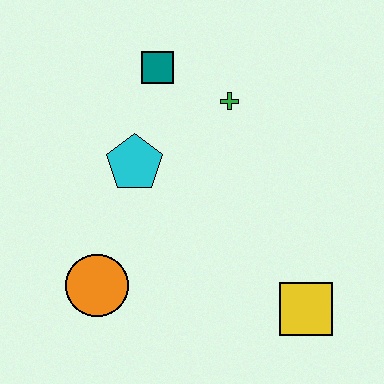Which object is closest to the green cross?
The teal square is closest to the green cross.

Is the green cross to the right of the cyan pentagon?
Yes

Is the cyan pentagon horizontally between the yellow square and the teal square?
No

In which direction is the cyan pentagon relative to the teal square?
The cyan pentagon is below the teal square.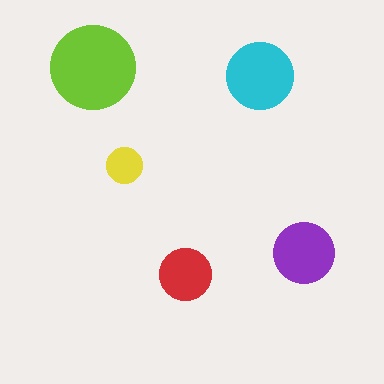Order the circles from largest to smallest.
the lime one, the cyan one, the purple one, the red one, the yellow one.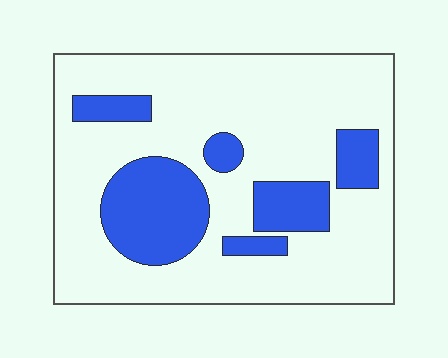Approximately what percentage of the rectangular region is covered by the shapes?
Approximately 25%.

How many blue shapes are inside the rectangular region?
6.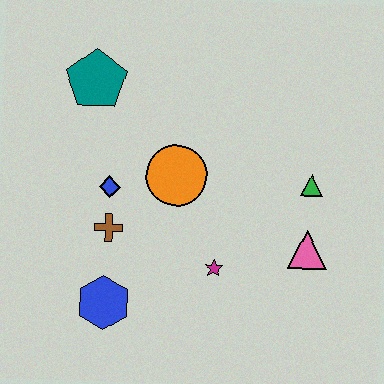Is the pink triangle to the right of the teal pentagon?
Yes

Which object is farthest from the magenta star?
The teal pentagon is farthest from the magenta star.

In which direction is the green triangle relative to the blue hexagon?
The green triangle is to the right of the blue hexagon.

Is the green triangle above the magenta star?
Yes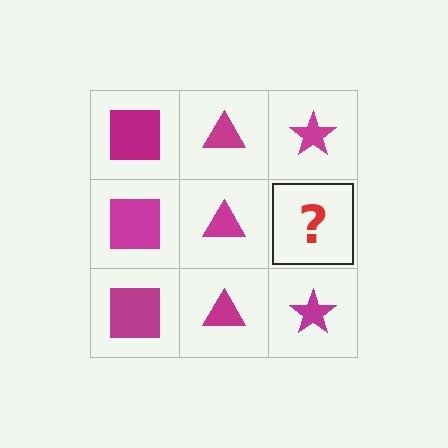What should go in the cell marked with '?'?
The missing cell should contain a magenta star.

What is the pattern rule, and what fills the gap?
The rule is that each column has a consistent shape. The gap should be filled with a magenta star.